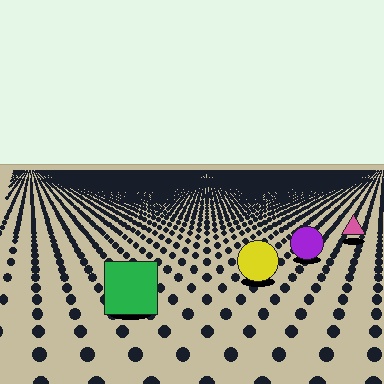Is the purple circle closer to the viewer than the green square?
No. The green square is closer — you can tell from the texture gradient: the ground texture is coarser near it.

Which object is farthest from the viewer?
The pink triangle is farthest from the viewer. It appears smaller and the ground texture around it is denser.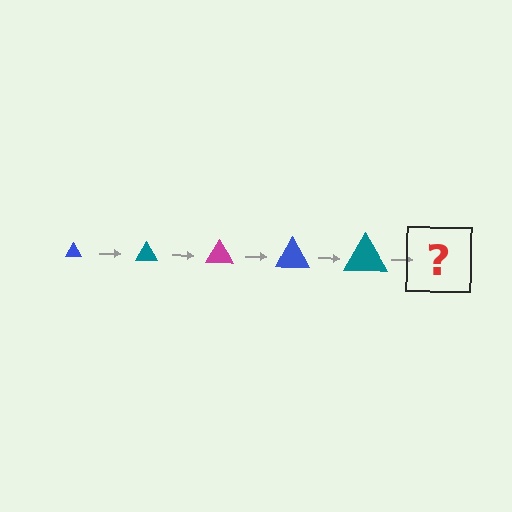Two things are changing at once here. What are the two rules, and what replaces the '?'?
The two rules are that the triangle grows larger each step and the color cycles through blue, teal, and magenta. The '?' should be a magenta triangle, larger than the previous one.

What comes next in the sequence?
The next element should be a magenta triangle, larger than the previous one.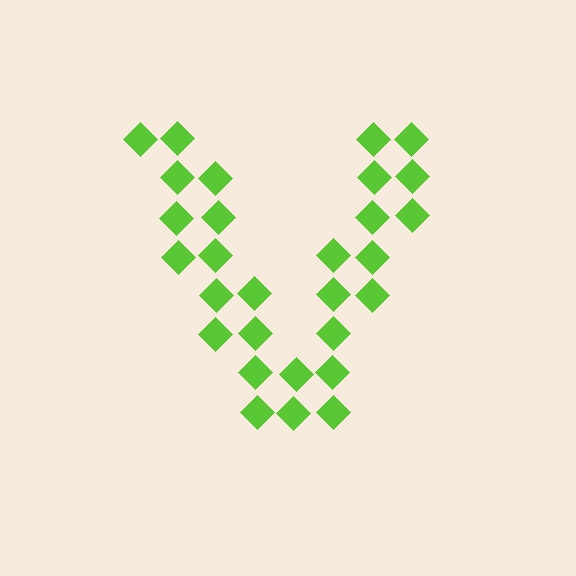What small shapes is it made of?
It is made of small diamonds.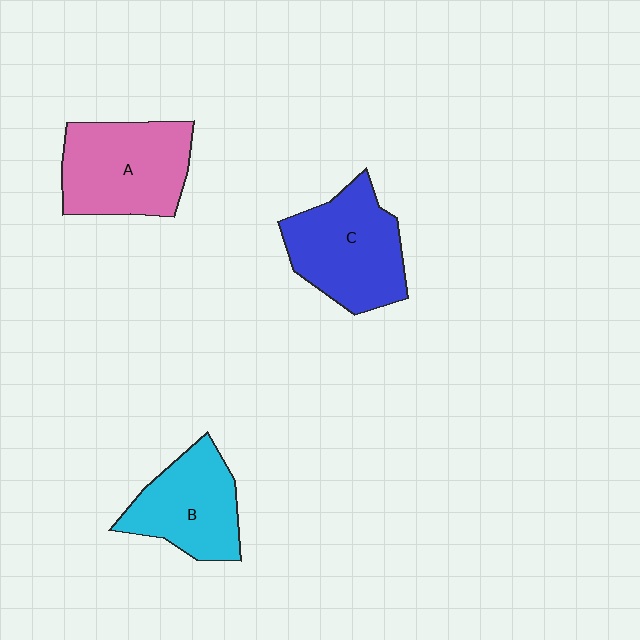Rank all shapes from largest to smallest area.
From largest to smallest: A (pink), C (blue), B (cyan).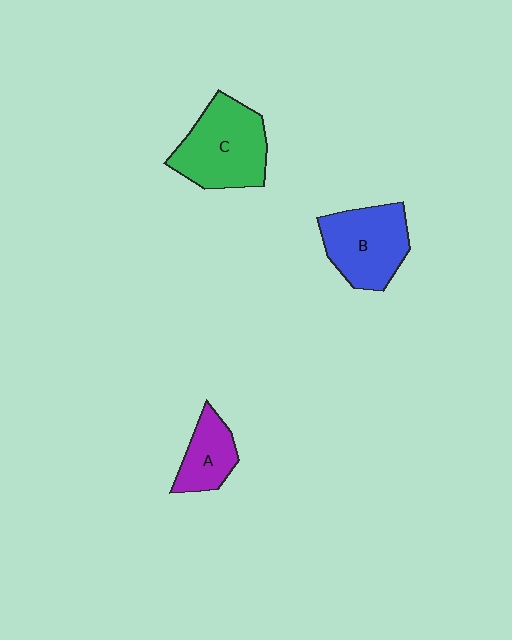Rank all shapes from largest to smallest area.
From largest to smallest: C (green), B (blue), A (purple).